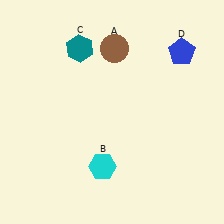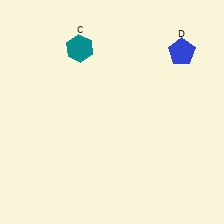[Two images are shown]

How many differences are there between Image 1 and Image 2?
There are 2 differences between the two images.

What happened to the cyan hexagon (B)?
The cyan hexagon (B) was removed in Image 2. It was in the bottom-left area of Image 1.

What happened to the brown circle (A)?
The brown circle (A) was removed in Image 2. It was in the top-right area of Image 1.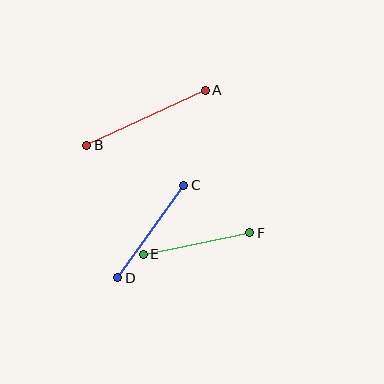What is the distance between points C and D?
The distance is approximately 114 pixels.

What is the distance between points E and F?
The distance is approximately 109 pixels.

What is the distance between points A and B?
The distance is approximately 131 pixels.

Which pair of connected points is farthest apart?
Points A and B are farthest apart.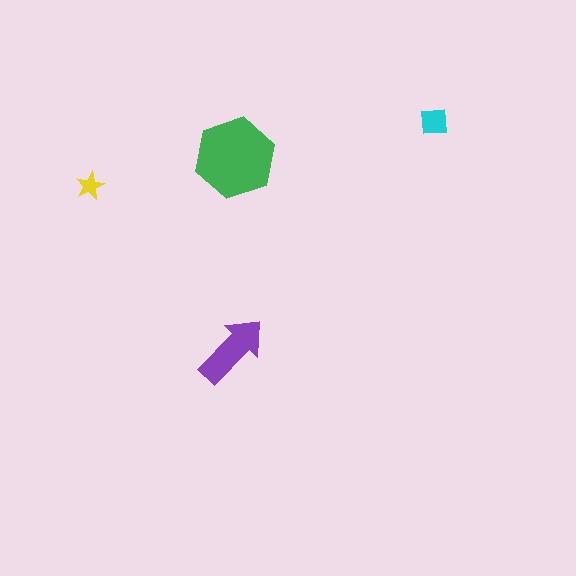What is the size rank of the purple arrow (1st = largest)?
2nd.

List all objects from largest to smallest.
The green hexagon, the purple arrow, the cyan square, the yellow star.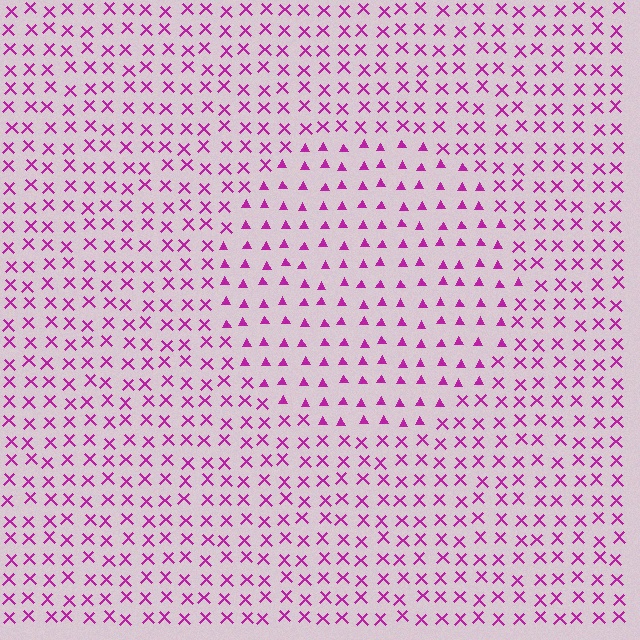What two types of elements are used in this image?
The image uses triangles inside the circle region and X marks outside it.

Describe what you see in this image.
The image is filled with small magenta elements arranged in a uniform grid. A circle-shaped region contains triangles, while the surrounding area contains X marks. The boundary is defined purely by the change in element shape.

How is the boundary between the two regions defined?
The boundary is defined by a change in element shape: triangles inside vs. X marks outside. All elements share the same color and spacing.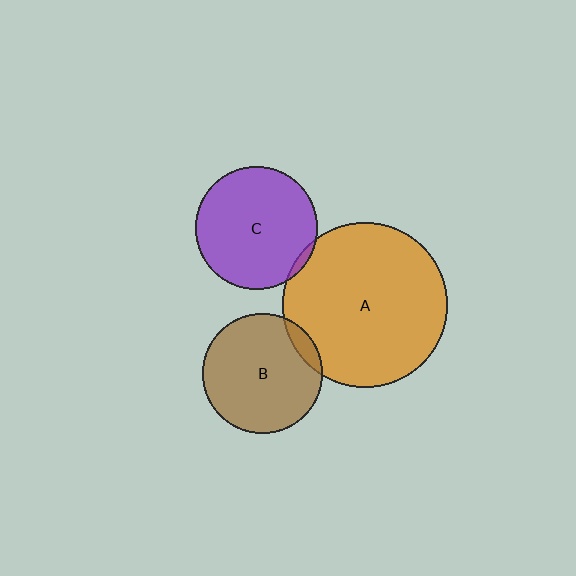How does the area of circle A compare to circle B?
Approximately 1.9 times.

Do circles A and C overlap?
Yes.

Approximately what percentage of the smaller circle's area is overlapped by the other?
Approximately 5%.